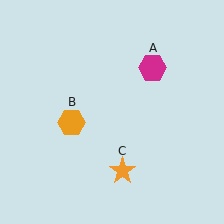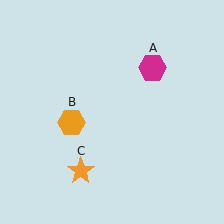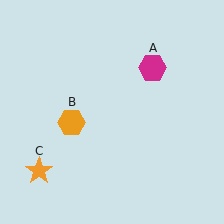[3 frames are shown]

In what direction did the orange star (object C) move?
The orange star (object C) moved left.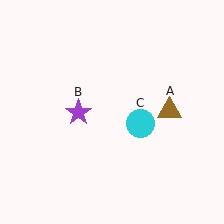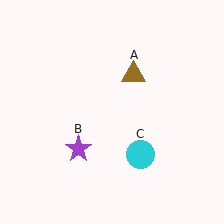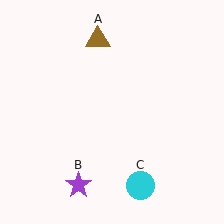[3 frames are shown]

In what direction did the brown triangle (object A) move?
The brown triangle (object A) moved up and to the left.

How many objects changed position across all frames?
3 objects changed position: brown triangle (object A), purple star (object B), cyan circle (object C).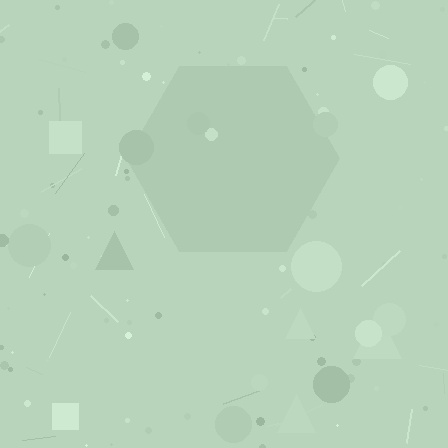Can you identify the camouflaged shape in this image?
The camouflaged shape is a hexagon.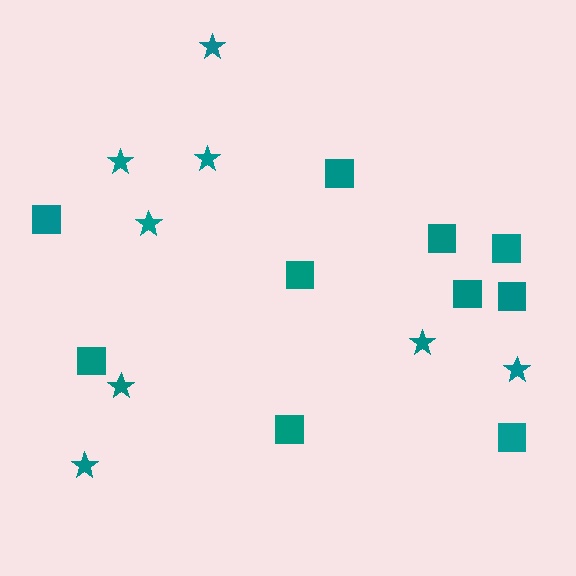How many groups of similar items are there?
There are 2 groups: one group of stars (8) and one group of squares (10).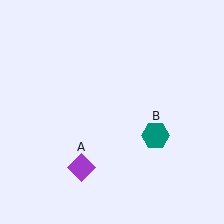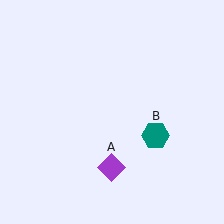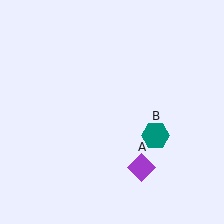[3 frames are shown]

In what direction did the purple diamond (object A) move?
The purple diamond (object A) moved right.